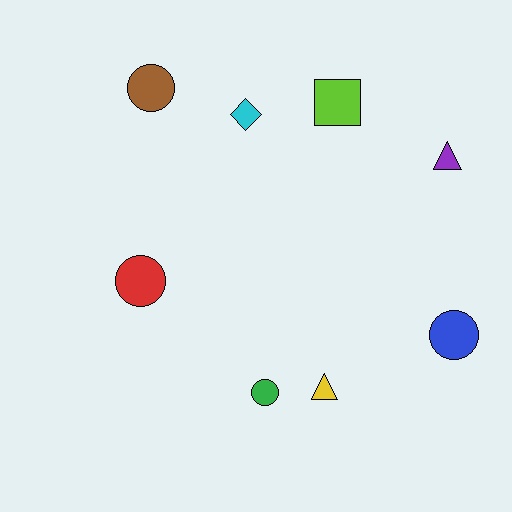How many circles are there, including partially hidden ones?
There are 4 circles.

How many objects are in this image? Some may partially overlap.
There are 8 objects.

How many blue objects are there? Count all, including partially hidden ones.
There is 1 blue object.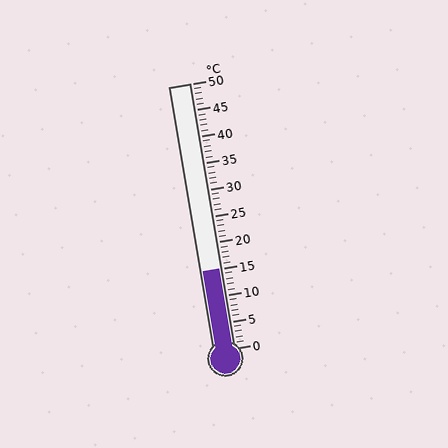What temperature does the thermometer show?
The thermometer shows approximately 15°C.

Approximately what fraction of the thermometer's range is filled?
The thermometer is filled to approximately 30% of its range.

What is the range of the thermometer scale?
The thermometer scale ranges from 0°C to 50°C.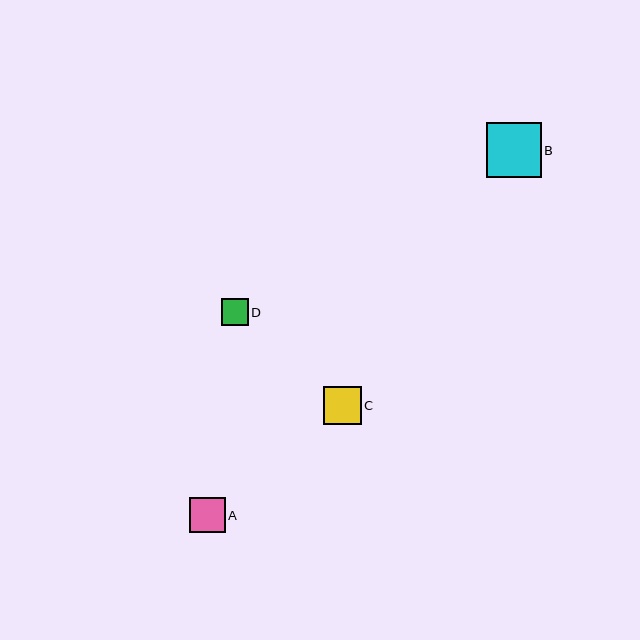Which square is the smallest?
Square D is the smallest with a size of approximately 27 pixels.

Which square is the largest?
Square B is the largest with a size of approximately 55 pixels.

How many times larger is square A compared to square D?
Square A is approximately 1.3 times the size of square D.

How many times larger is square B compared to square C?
Square B is approximately 1.4 times the size of square C.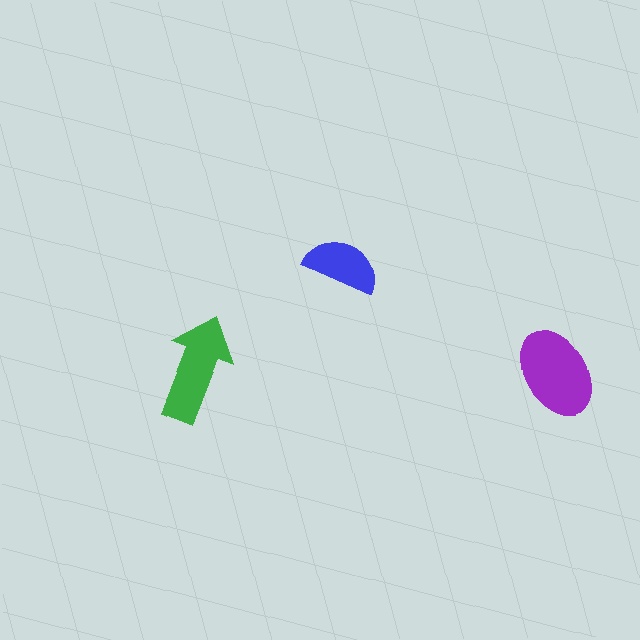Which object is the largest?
The purple ellipse.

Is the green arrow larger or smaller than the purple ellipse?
Smaller.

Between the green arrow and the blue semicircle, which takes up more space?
The green arrow.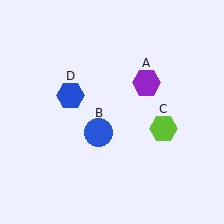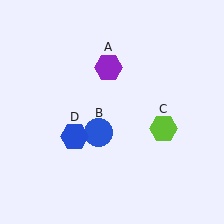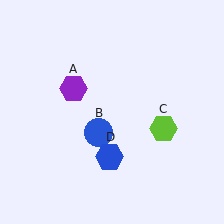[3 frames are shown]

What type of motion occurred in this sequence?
The purple hexagon (object A), blue hexagon (object D) rotated counterclockwise around the center of the scene.